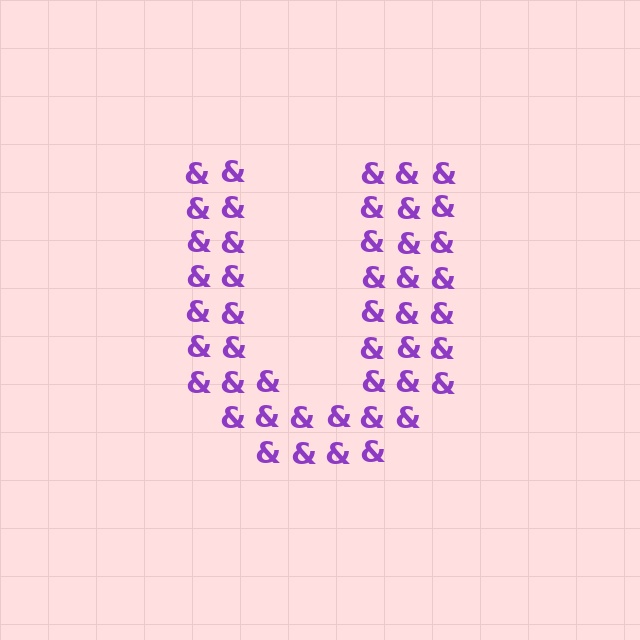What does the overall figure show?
The overall figure shows the letter U.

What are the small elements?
The small elements are ampersands.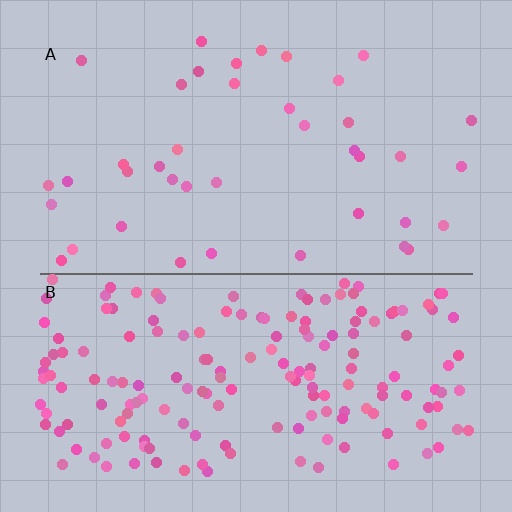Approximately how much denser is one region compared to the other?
Approximately 4.3× — region B over region A.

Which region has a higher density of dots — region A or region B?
B (the bottom).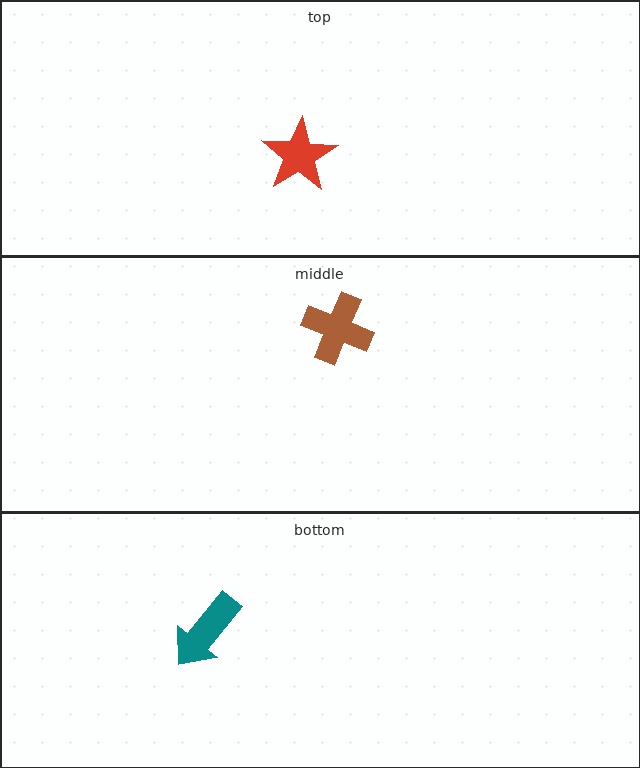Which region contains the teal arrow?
The bottom region.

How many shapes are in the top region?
1.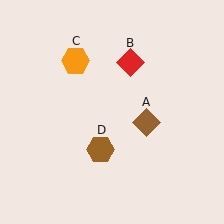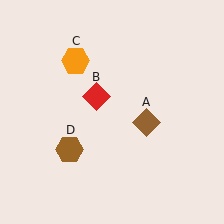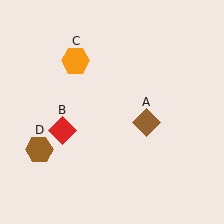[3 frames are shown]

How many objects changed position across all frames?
2 objects changed position: red diamond (object B), brown hexagon (object D).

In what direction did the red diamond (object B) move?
The red diamond (object B) moved down and to the left.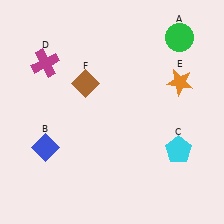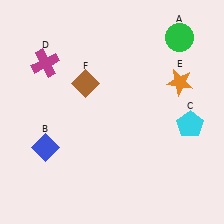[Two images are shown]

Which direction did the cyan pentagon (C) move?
The cyan pentagon (C) moved up.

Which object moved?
The cyan pentagon (C) moved up.